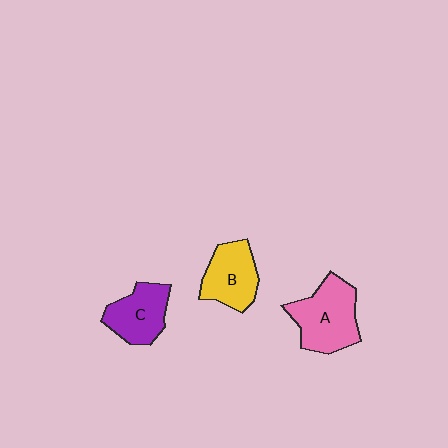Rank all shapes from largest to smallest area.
From largest to smallest: A (pink), B (yellow), C (purple).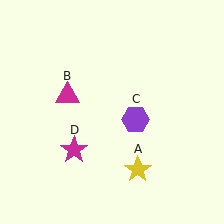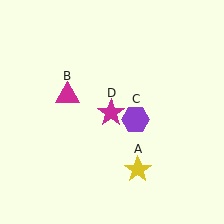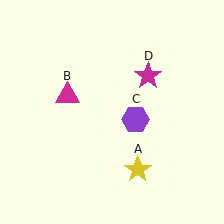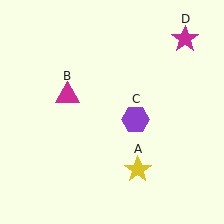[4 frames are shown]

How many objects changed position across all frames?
1 object changed position: magenta star (object D).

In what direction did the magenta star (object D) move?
The magenta star (object D) moved up and to the right.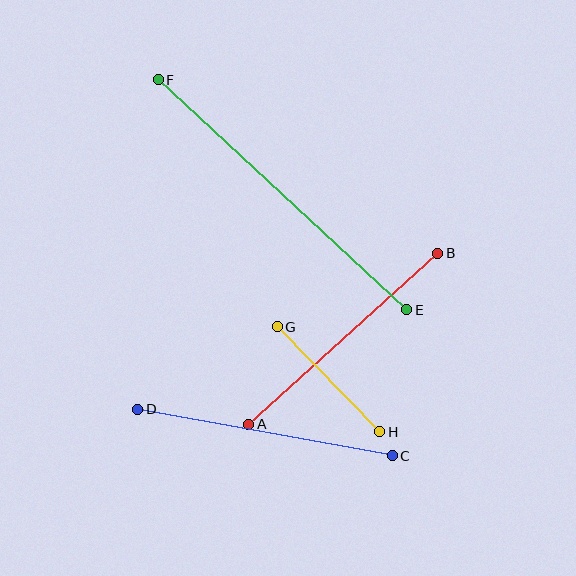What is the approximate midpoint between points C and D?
The midpoint is at approximately (265, 433) pixels.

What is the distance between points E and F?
The distance is approximately 339 pixels.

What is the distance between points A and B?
The distance is approximately 255 pixels.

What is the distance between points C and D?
The distance is approximately 259 pixels.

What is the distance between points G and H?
The distance is approximately 147 pixels.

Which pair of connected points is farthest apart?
Points E and F are farthest apart.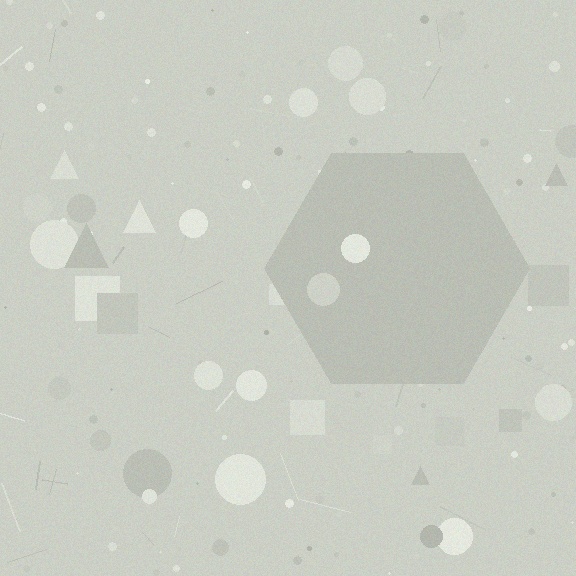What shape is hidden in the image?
A hexagon is hidden in the image.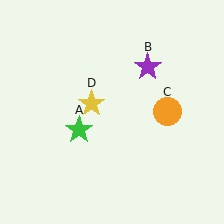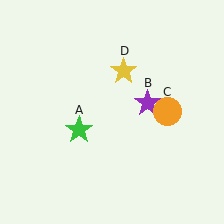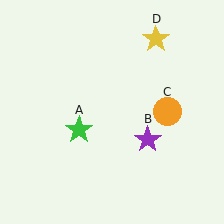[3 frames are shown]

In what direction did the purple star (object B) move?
The purple star (object B) moved down.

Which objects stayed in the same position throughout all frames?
Green star (object A) and orange circle (object C) remained stationary.